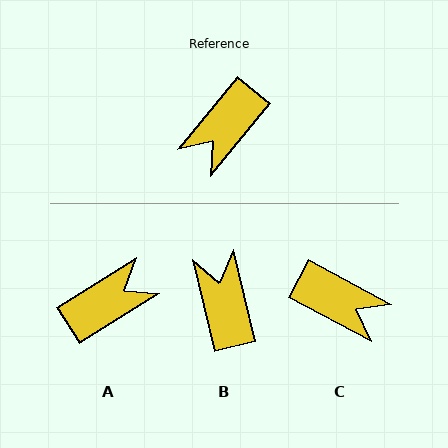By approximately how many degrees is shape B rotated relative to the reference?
Approximately 127 degrees clockwise.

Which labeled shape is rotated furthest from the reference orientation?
A, about 161 degrees away.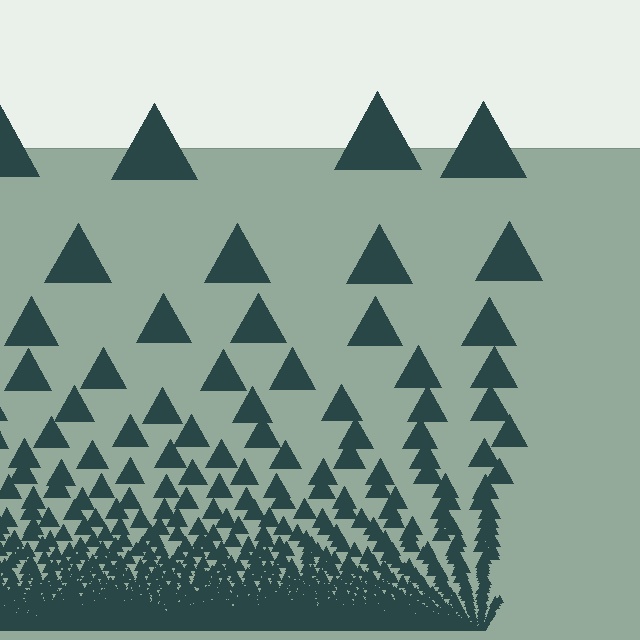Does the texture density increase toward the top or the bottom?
Density increases toward the bottom.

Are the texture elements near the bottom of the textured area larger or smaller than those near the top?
Smaller. The gradient is inverted — elements near the bottom are smaller and denser.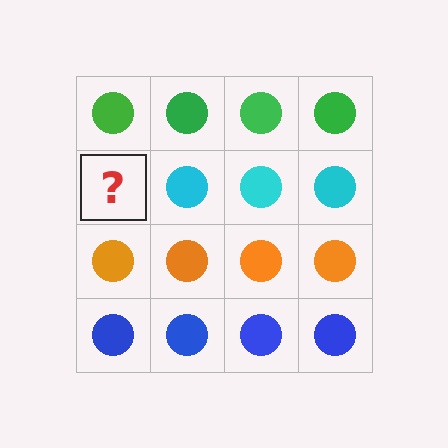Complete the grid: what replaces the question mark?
The question mark should be replaced with a cyan circle.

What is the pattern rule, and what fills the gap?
The rule is that each row has a consistent color. The gap should be filled with a cyan circle.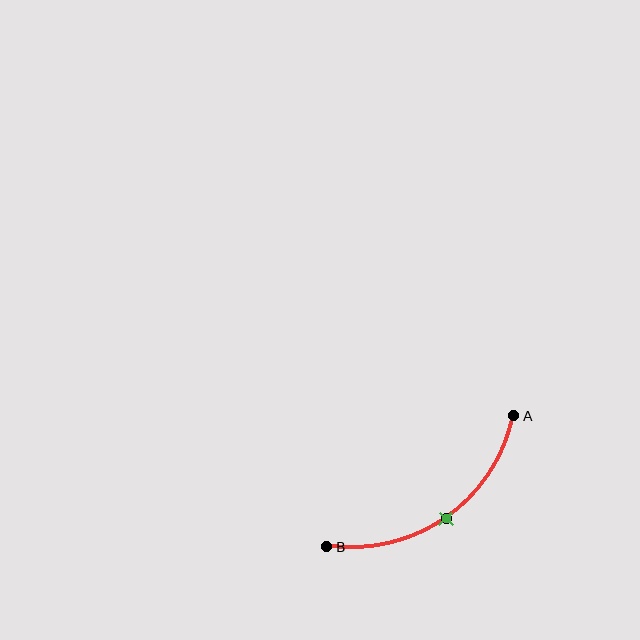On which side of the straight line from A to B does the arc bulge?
The arc bulges below and to the right of the straight line connecting A and B.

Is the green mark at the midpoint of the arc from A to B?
Yes. The green mark lies on the arc at equal arc-length from both A and B — it is the arc midpoint.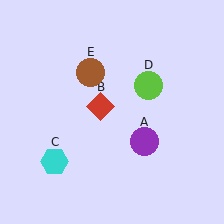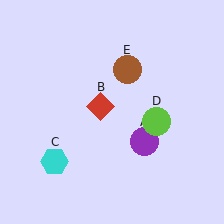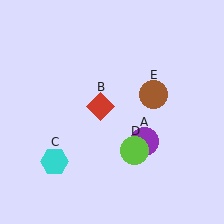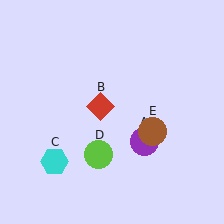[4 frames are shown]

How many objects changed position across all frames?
2 objects changed position: lime circle (object D), brown circle (object E).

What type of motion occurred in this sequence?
The lime circle (object D), brown circle (object E) rotated clockwise around the center of the scene.